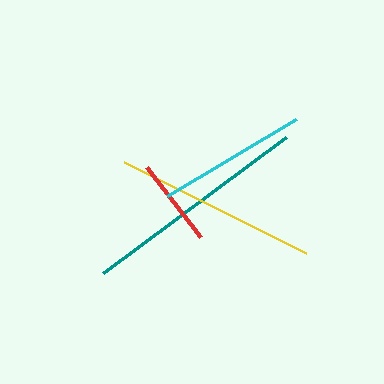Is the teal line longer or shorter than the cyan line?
The teal line is longer than the cyan line.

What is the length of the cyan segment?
The cyan segment is approximately 151 pixels long.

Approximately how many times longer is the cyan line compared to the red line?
The cyan line is approximately 1.7 times the length of the red line.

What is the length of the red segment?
The red segment is approximately 88 pixels long.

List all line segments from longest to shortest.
From longest to shortest: teal, yellow, cyan, red.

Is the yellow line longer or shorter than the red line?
The yellow line is longer than the red line.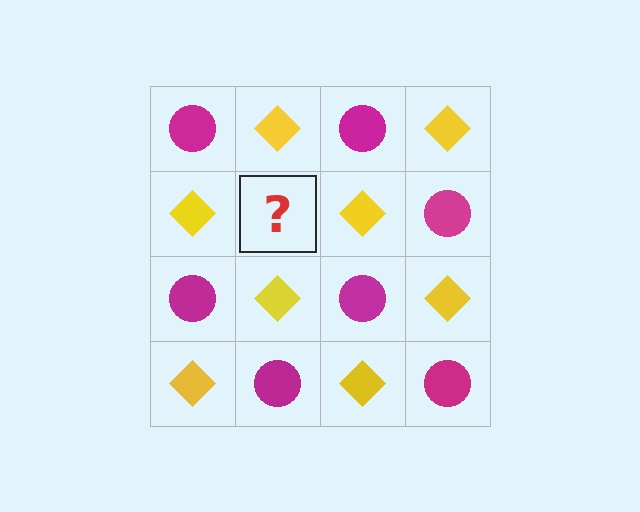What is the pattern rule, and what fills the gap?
The rule is that it alternates magenta circle and yellow diamond in a checkerboard pattern. The gap should be filled with a magenta circle.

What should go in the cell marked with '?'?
The missing cell should contain a magenta circle.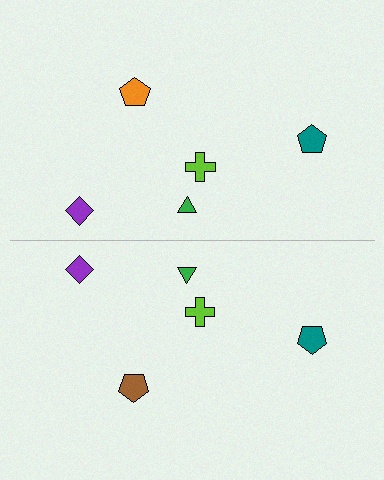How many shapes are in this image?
There are 10 shapes in this image.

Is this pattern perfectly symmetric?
No, the pattern is not perfectly symmetric. The brown pentagon on the bottom side breaks the symmetry — its mirror counterpart is orange.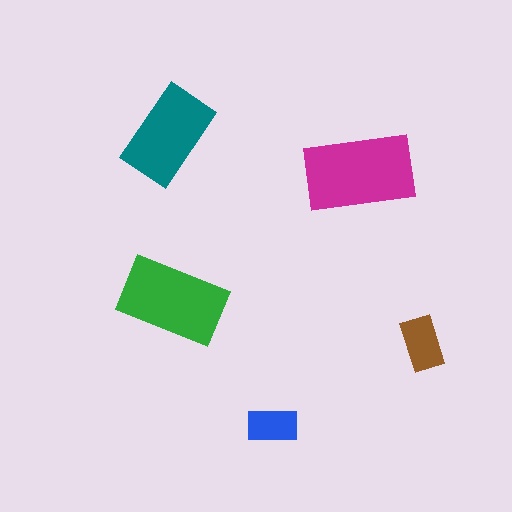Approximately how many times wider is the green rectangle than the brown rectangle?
About 2 times wider.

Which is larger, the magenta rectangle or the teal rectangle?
The magenta one.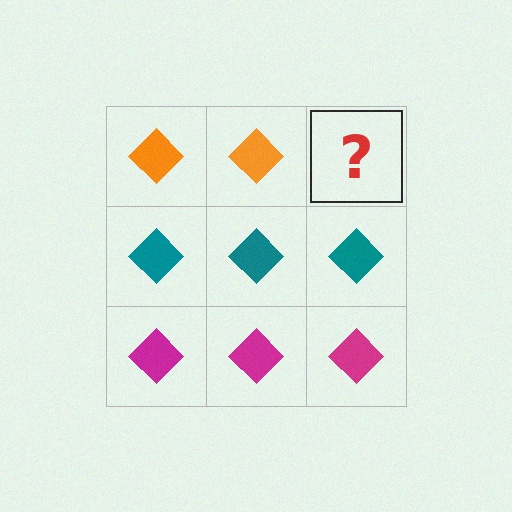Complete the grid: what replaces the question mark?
The question mark should be replaced with an orange diamond.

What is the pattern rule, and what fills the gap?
The rule is that each row has a consistent color. The gap should be filled with an orange diamond.